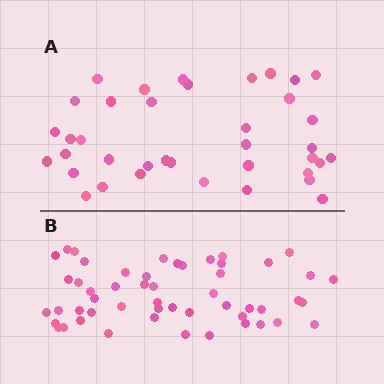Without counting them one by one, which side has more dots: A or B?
Region B (the bottom region) has more dots.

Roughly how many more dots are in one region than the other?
Region B has approximately 15 more dots than region A.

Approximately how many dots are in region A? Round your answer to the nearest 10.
About 40 dots. (The exact count is 38, which rounds to 40.)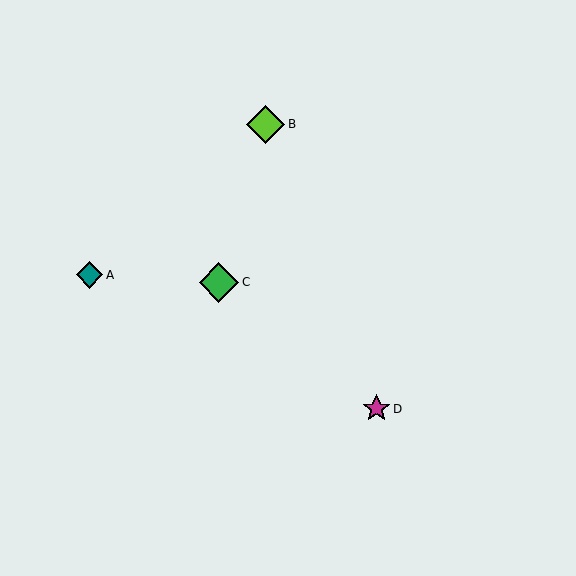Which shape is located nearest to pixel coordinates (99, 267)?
The teal diamond (labeled A) at (89, 275) is nearest to that location.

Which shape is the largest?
The green diamond (labeled C) is the largest.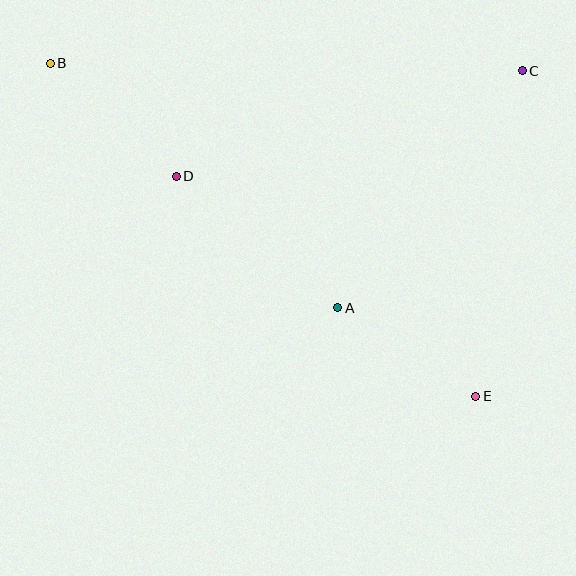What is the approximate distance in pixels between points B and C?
The distance between B and C is approximately 472 pixels.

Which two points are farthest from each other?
Points B and E are farthest from each other.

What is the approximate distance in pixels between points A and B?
The distance between A and B is approximately 377 pixels.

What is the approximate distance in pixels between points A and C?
The distance between A and C is approximately 300 pixels.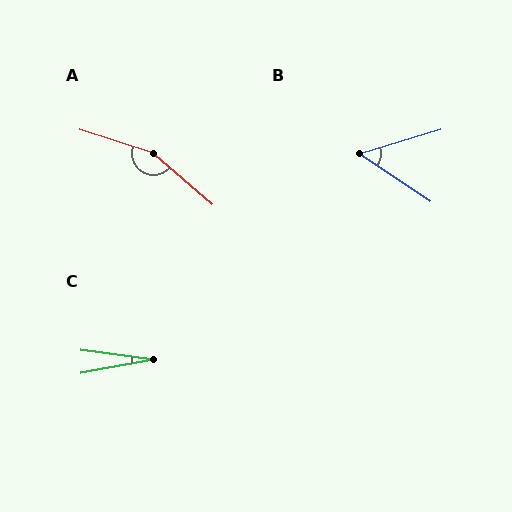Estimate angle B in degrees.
Approximately 51 degrees.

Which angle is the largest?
A, at approximately 157 degrees.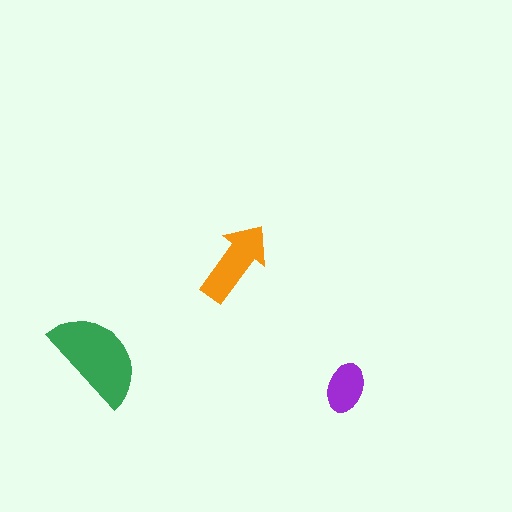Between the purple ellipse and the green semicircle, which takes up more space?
The green semicircle.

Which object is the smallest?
The purple ellipse.